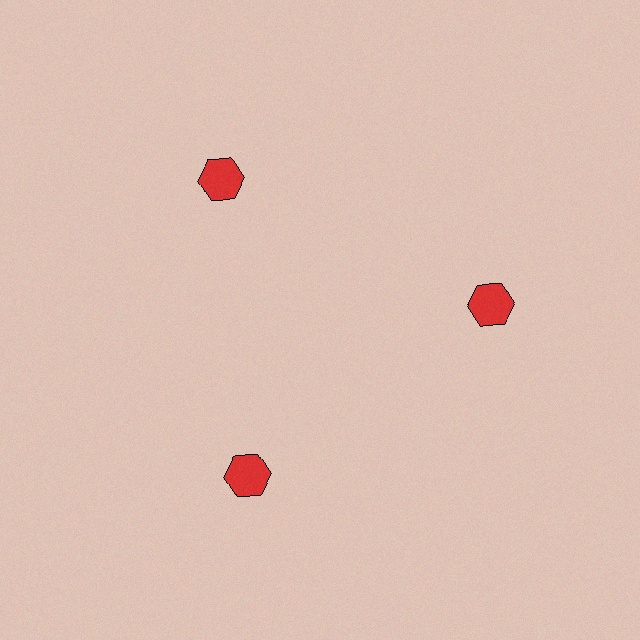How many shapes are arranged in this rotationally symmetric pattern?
There are 3 shapes, arranged in 3 groups of 1.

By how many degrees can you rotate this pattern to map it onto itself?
The pattern maps onto itself every 120 degrees of rotation.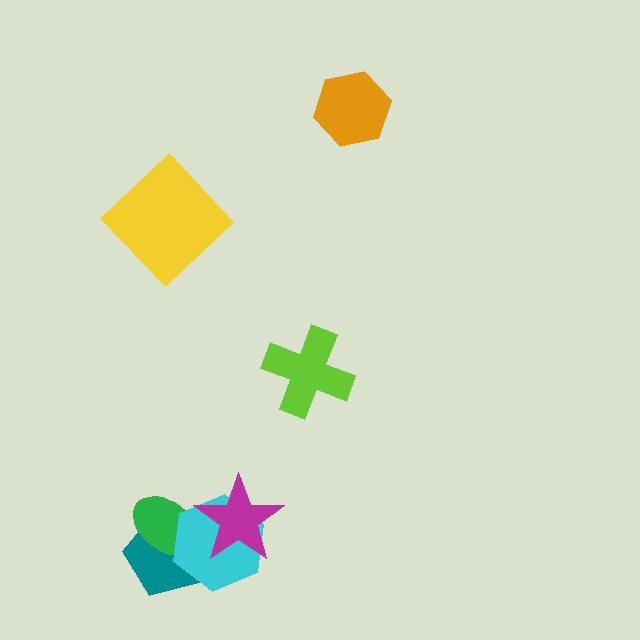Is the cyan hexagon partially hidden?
Yes, it is partially covered by another shape.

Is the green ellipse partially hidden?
Yes, it is partially covered by another shape.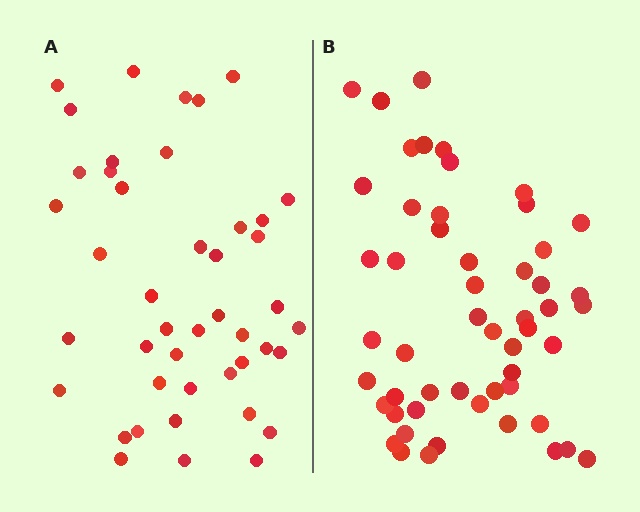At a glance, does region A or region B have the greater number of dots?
Region B (the right region) has more dots.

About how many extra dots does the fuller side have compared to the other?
Region B has roughly 8 or so more dots than region A.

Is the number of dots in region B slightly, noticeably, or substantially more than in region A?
Region B has only slightly more — the two regions are fairly close. The ratio is roughly 1.2 to 1.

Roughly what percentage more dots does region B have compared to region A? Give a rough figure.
About 20% more.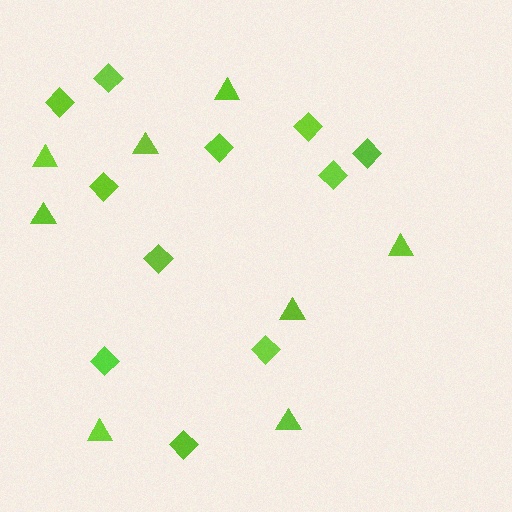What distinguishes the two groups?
There are 2 groups: one group of diamonds (11) and one group of triangles (8).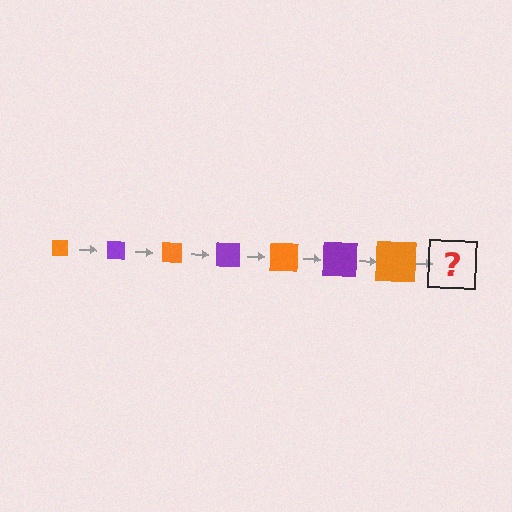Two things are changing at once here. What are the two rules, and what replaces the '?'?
The two rules are that the square grows larger each step and the color cycles through orange and purple. The '?' should be a purple square, larger than the previous one.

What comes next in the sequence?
The next element should be a purple square, larger than the previous one.